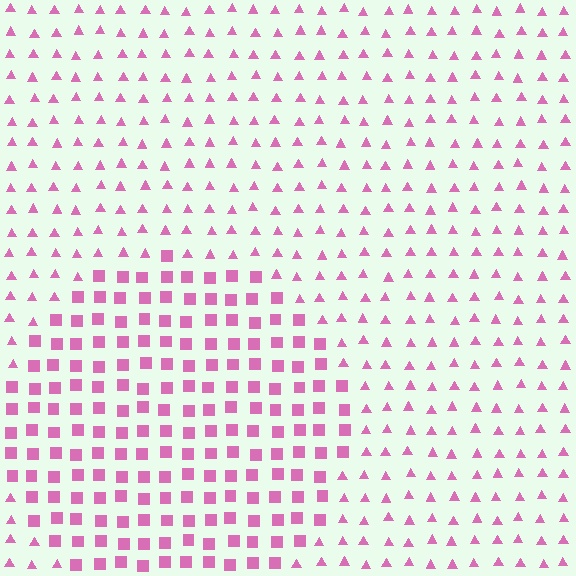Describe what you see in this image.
The image is filled with small pink elements arranged in a uniform grid. A circle-shaped region contains squares, while the surrounding area contains triangles. The boundary is defined purely by the change in element shape.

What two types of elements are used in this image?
The image uses squares inside the circle region and triangles outside it.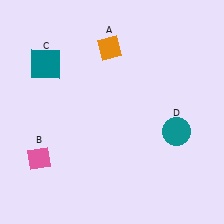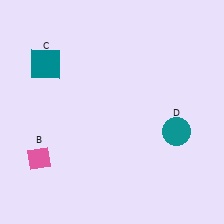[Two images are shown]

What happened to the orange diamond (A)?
The orange diamond (A) was removed in Image 2. It was in the top-left area of Image 1.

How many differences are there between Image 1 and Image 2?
There is 1 difference between the two images.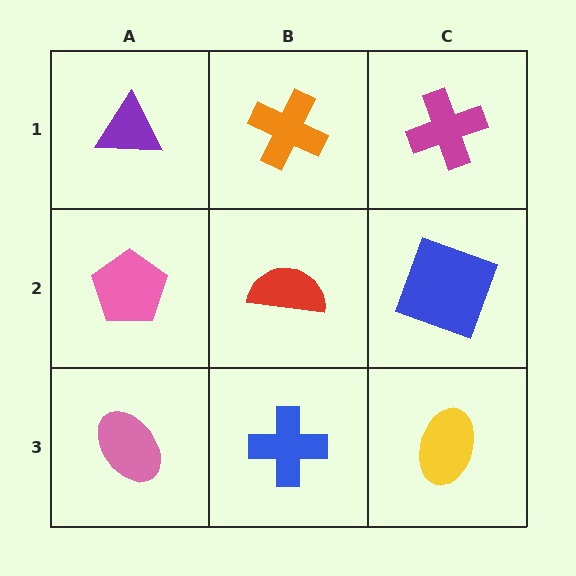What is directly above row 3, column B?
A red semicircle.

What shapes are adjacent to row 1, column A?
A pink pentagon (row 2, column A), an orange cross (row 1, column B).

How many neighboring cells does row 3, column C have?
2.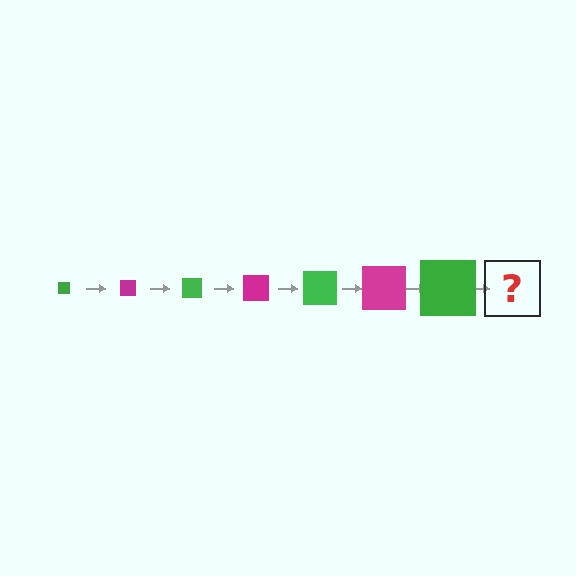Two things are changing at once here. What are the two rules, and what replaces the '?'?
The two rules are that the square grows larger each step and the color cycles through green and magenta. The '?' should be a magenta square, larger than the previous one.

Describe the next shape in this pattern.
It should be a magenta square, larger than the previous one.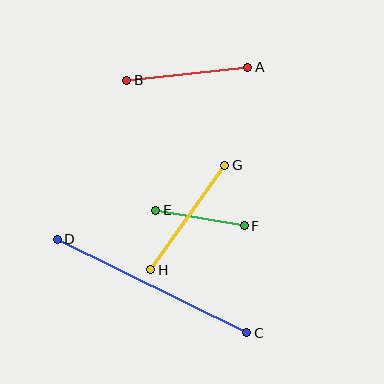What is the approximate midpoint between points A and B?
The midpoint is at approximately (187, 74) pixels.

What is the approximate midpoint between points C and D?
The midpoint is at approximately (152, 286) pixels.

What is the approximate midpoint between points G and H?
The midpoint is at approximately (188, 217) pixels.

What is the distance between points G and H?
The distance is approximately 128 pixels.